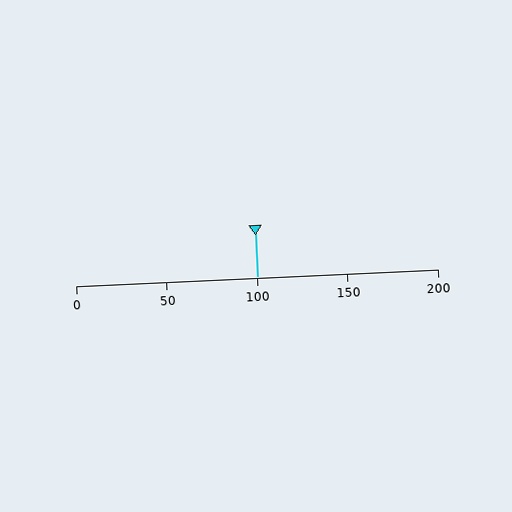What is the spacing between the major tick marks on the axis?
The major ticks are spaced 50 apart.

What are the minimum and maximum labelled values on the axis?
The axis runs from 0 to 200.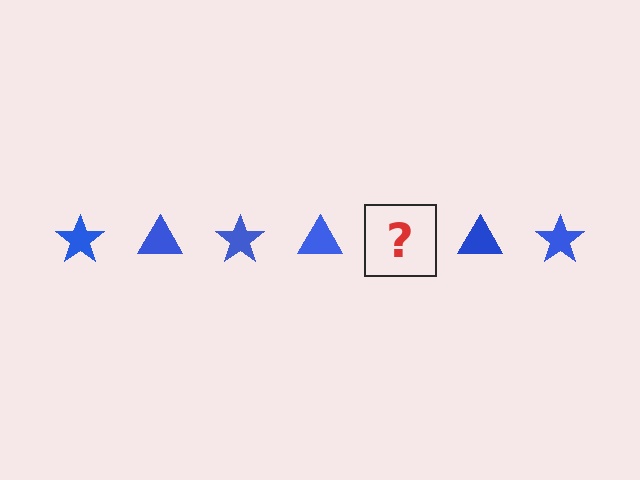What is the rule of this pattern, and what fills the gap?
The rule is that the pattern cycles through star, triangle shapes in blue. The gap should be filled with a blue star.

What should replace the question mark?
The question mark should be replaced with a blue star.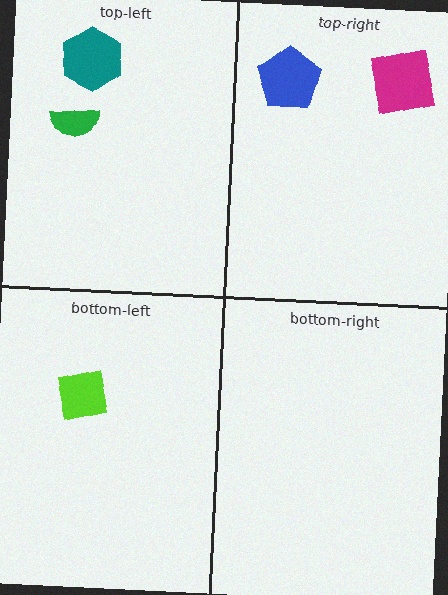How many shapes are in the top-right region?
2.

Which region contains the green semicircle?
The top-left region.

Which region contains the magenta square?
The top-right region.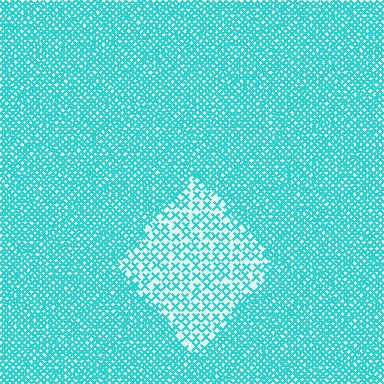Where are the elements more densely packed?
The elements are more densely packed outside the diamond boundary.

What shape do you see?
I see a diamond.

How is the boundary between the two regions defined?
The boundary is defined by a change in element density (approximately 2.6x ratio). All elements are the same color, size, and shape.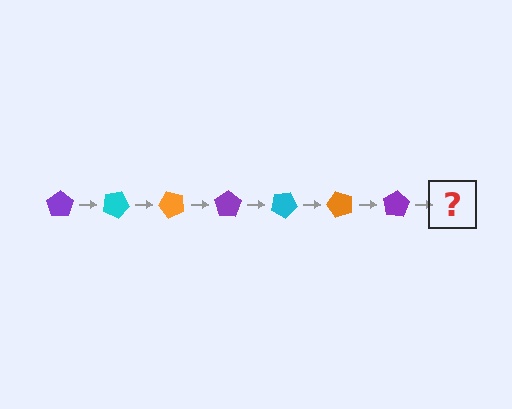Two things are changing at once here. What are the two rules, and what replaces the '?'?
The two rules are that it rotates 25 degrees each step and the color cycles through purple, cyan, and orange. The '?' should be a cyan pentagon, rotated 175 degrees from the start.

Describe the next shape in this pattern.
It should be a cyan pentagon, rotated 175 degrees from the start.